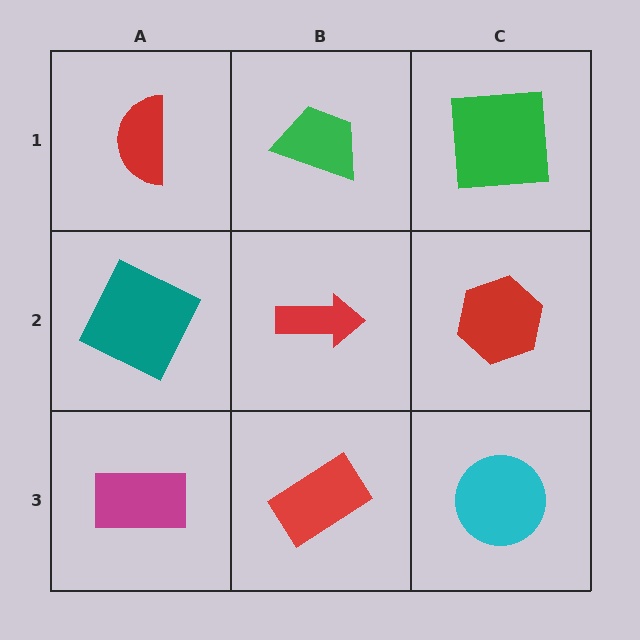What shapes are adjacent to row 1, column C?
A red hexagon (row 2, column C), a green trapezoid (row 1, column B).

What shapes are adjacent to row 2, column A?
A red semicircle (row 1, column A), a magenta rectangle (row 3, column A), a red arrow (row 2, column B).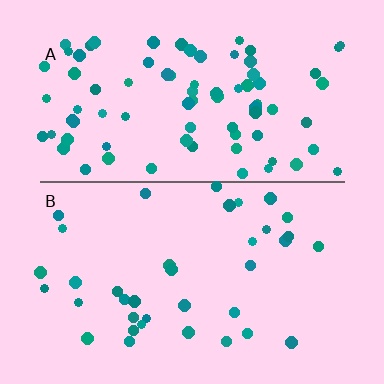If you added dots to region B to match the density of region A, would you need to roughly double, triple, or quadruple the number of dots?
Approximately double.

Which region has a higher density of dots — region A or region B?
A (the top).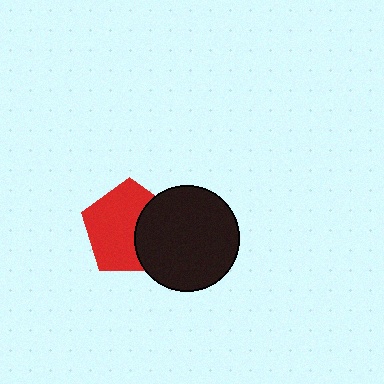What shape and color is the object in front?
The object in front is a black circle.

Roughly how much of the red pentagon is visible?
About half of it is visible (roughly 64%).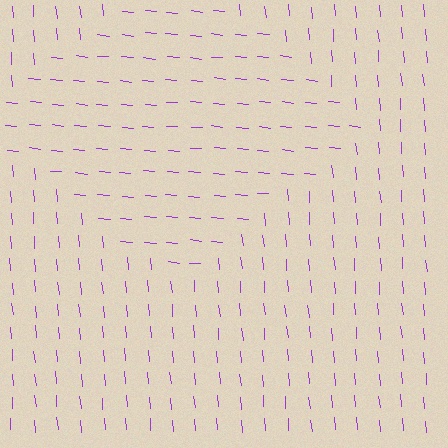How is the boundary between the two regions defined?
The boundary is defined purely by a change in line orientation (approximately 79 degrees difference). All lines are the same color and thickness.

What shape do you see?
I see a diamond.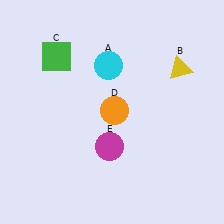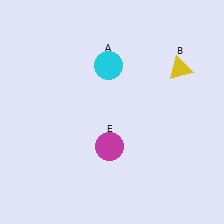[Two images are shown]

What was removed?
The orange circle (D), the green square (C) were removed in Image 2.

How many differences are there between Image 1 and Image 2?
There are 2 differences between the two images.